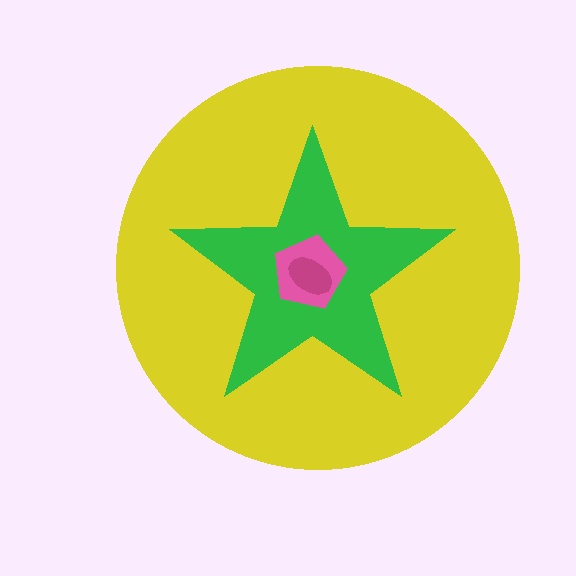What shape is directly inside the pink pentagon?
The magenta ellipse.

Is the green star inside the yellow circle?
Yes.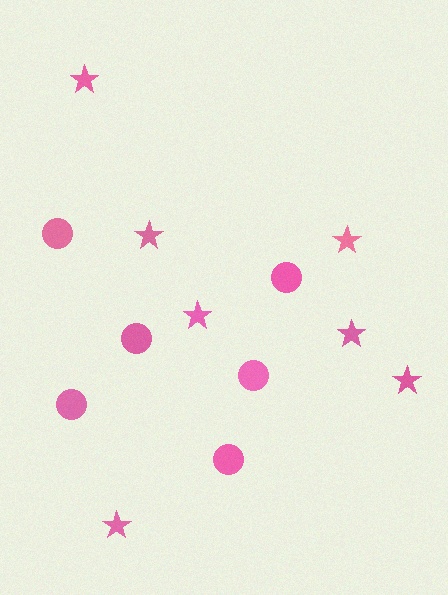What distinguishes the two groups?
There are 2 groups: one group of circles (6) and one group of stars (7).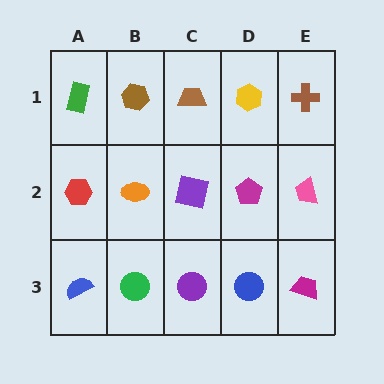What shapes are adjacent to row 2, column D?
A yellow hexagon (row 1, column D), a blue circle (row 3, column D), a purple square (row 2, column C), a pink trapezoid (row 2, column E).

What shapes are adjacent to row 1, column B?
An orange ellipse (row 2, column B), a green rectangle (row 1, column A), a brown trapezoid (row 1, column C).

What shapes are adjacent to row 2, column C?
A brown trapezoid (row 1, column C), a purple circle (row 3, column C), an orange ellipse (row 2, column B), a magenta pentagon (row 2, column D).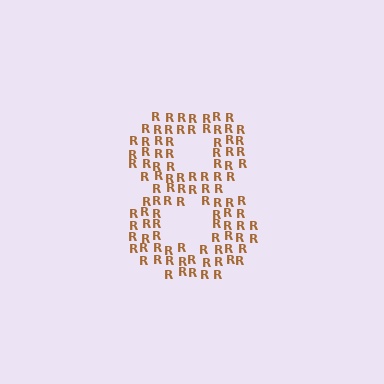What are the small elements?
The small elements are letter R's.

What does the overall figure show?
The overall figure shows the digit 8.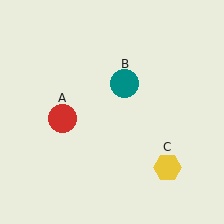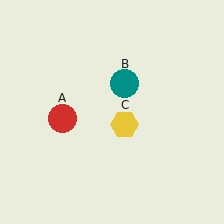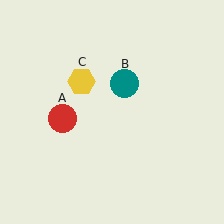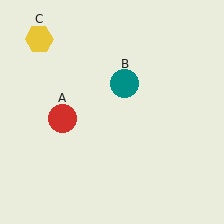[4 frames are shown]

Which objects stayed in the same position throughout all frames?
Red circle (object A) and teal circle (object B) remained stationary.